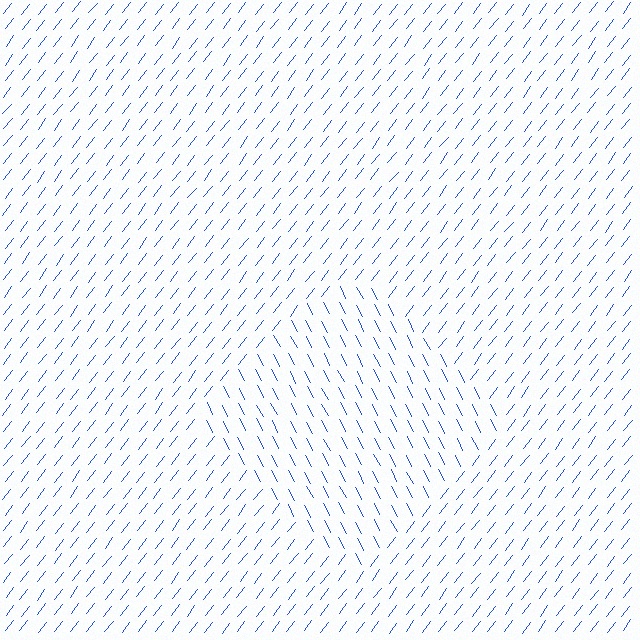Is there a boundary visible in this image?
Yes, there is a texture boundary formed by a change in line orientation.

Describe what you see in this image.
The image is filled with small blue line segments. A diamond region in the image has lines oriented differently from the surrounding lines, creating a visible texture boundary.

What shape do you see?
I see a diamond.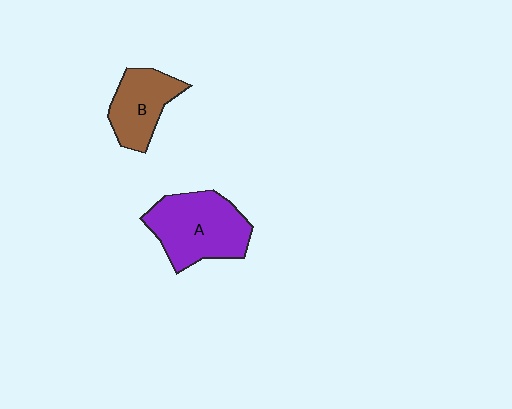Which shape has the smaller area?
Shape B (brown).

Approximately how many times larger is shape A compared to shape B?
Approximately 1.5 times.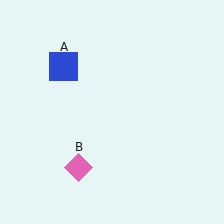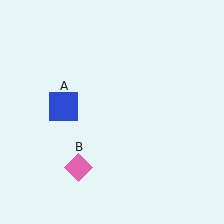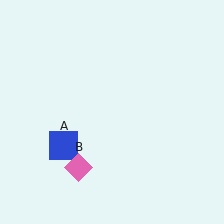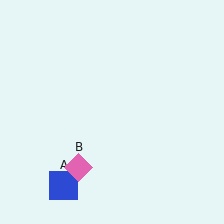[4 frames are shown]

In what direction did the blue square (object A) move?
The blue square (object A) moved down.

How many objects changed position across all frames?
1 object changed position: blue square (object A).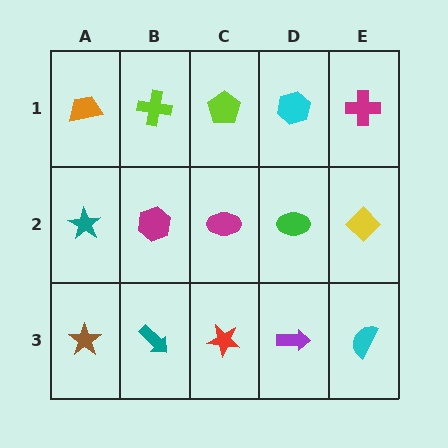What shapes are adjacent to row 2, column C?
A lime pentagon (row 1, column C), a red star (row 3, column C), a magenta hexagon (row 2, column B), a green ellipse (row 2, column D).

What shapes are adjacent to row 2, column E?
A magenta cross (row 1, column E), a cyan semicircle (row 3, column E), a green ellipse (row 2, column D).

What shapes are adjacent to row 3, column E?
A yellow diamond (row 2, column E), a purple arrow (row 3, column D).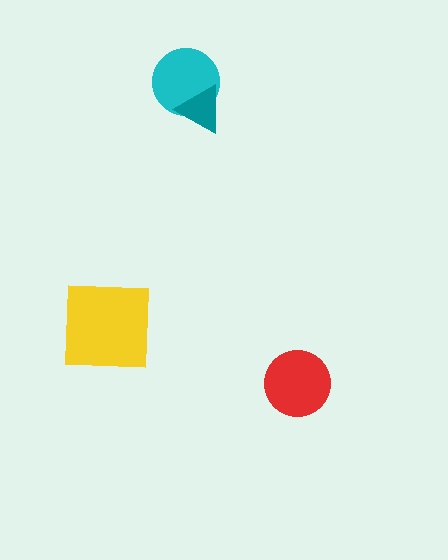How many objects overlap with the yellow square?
0 objects overlap with the yellow square.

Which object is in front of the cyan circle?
The teal triangle is in front of the cyan circle.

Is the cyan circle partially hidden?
Yes, it is partially covered by another shape.